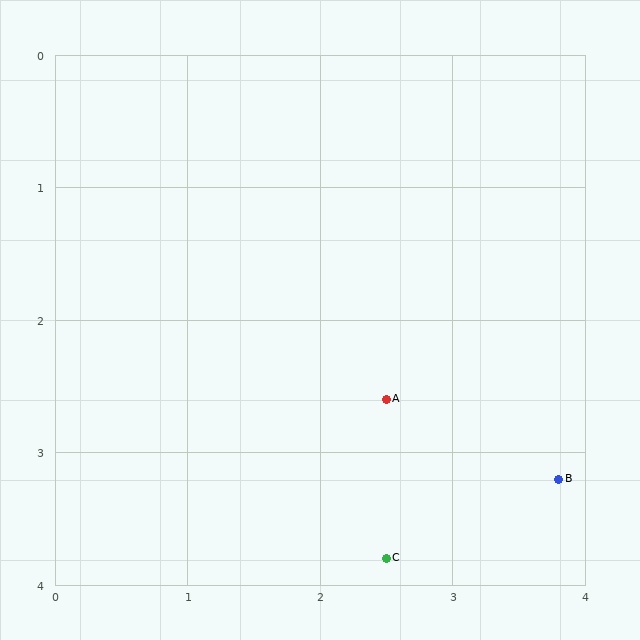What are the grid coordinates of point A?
Point A is at approximately (2.5, 2.6).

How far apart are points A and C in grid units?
Points A and C are about 1.2 grid units apart.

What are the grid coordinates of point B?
Point B is at approximately (3.8, 3.2).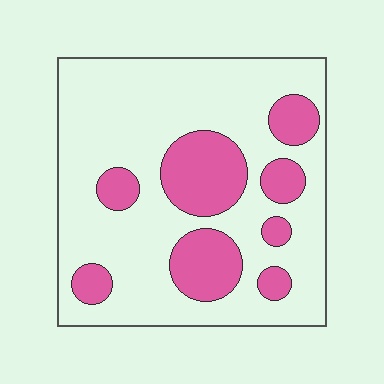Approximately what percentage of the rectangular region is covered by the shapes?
Approximately 25%.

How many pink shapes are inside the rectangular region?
8.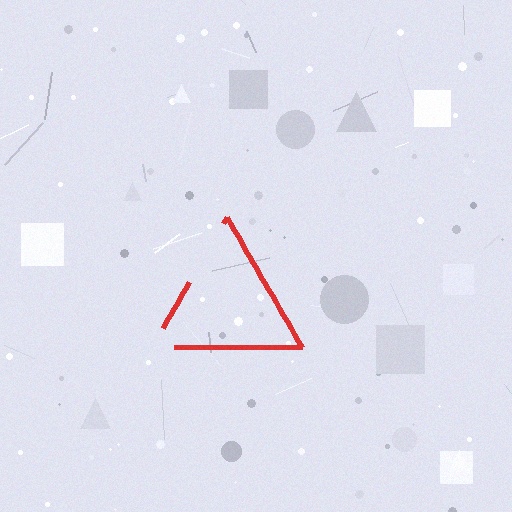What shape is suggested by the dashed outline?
The dashed outline suggests a triangle.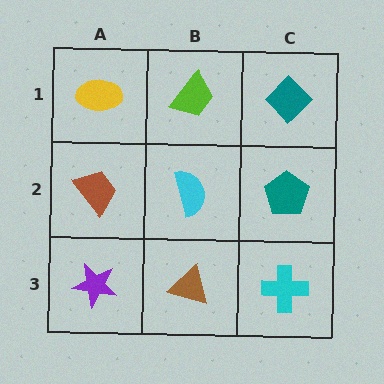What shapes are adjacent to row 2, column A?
A yellow ellipse (row 1, column A), a purple star (row 3, column A), a cyan semicircle (row 2, column B).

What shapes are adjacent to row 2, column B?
A lime trapezoid (row 1, column B), a brown triangle (row 3, column B), a brown trapezoid (row 2, column A), a teal pentagon (row 2, column C).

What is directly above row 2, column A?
A yellow ellipse.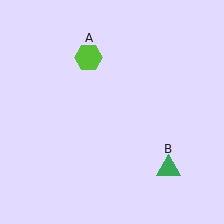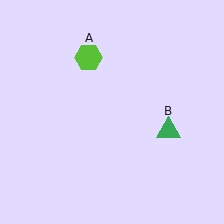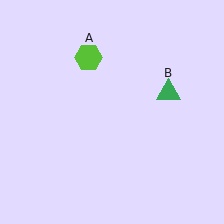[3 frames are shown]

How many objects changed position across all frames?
1 object changed position: green triangle (object B).